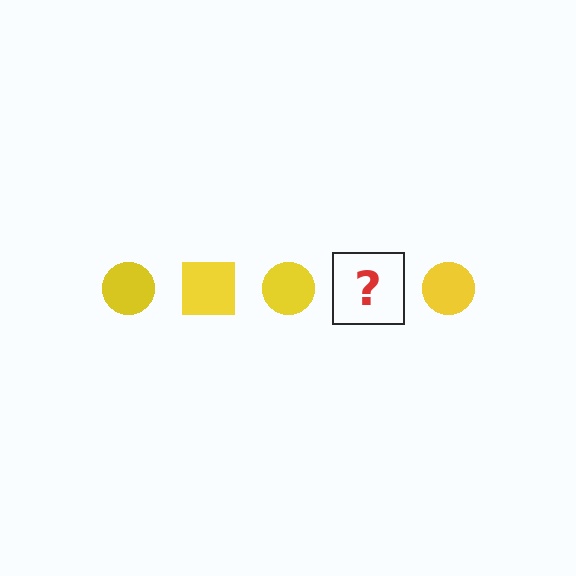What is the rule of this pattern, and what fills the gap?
The rule is that the pattern cycles through circle, square shapes in yellow. The gap should be filled with a yellow square.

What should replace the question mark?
The question mark should be replaced with a yellow square.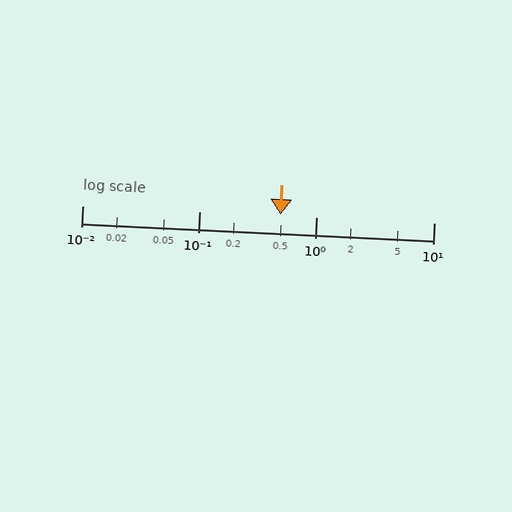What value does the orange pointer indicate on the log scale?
The pointer indicates approximately 0.49.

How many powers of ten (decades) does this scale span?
The scale spans 3 decades, from 0.01 to 10.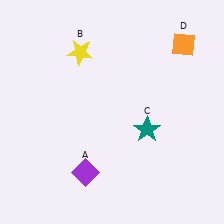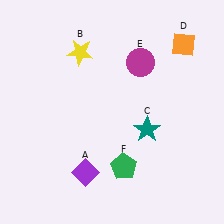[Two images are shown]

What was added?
A magenta circle (E), a green pentagon (F) were added in Image 2.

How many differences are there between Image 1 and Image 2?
There are 2 differences between the two images.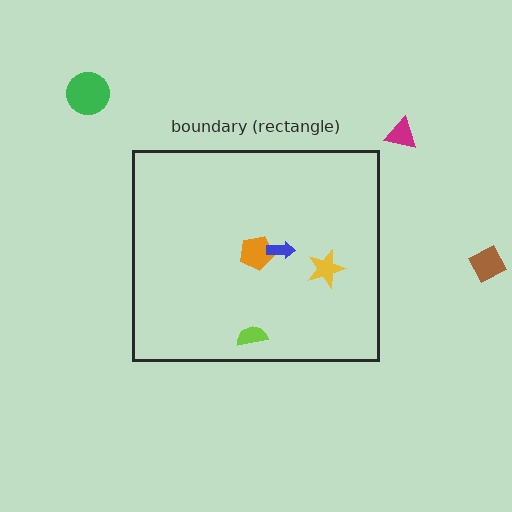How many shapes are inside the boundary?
4 inside, 3 outside.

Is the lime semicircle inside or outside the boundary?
Inside.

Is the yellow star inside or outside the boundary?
Inside.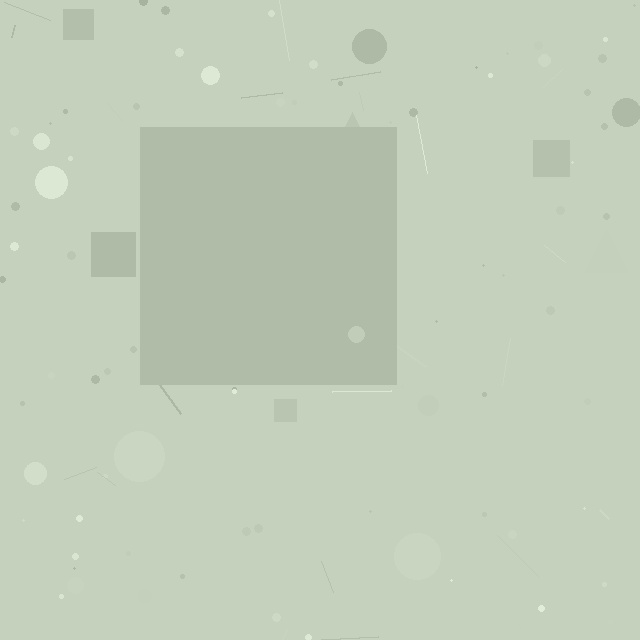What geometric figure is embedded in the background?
A square is embedded in the background.